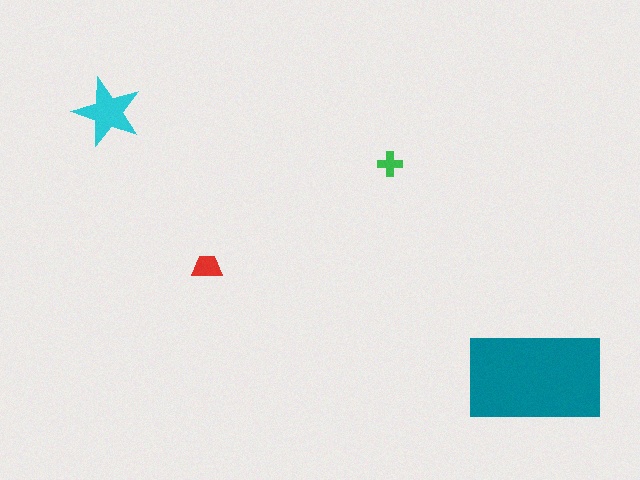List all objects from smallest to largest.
The green cross, the red trapezoid, the cyan star, the teal rectangle.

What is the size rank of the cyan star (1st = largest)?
2nd.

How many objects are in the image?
There are 4 objects in the image.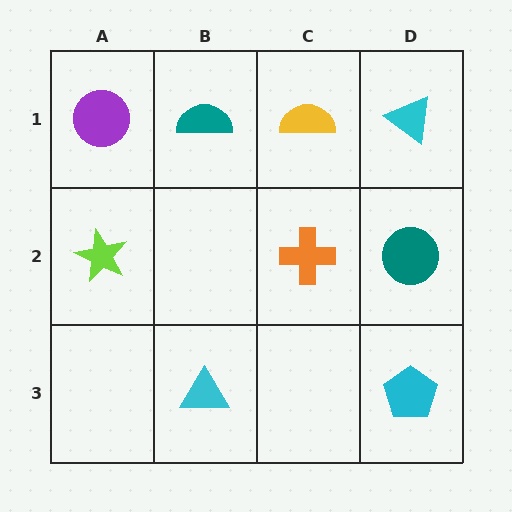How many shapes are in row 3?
2 shapes.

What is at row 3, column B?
A cyan triangle.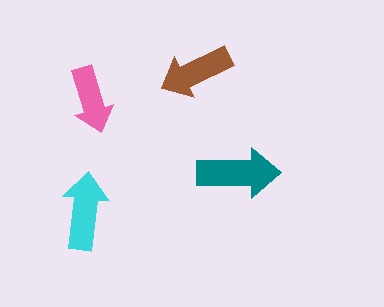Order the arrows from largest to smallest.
the teal one, the cyan one, the brown one, the pink one.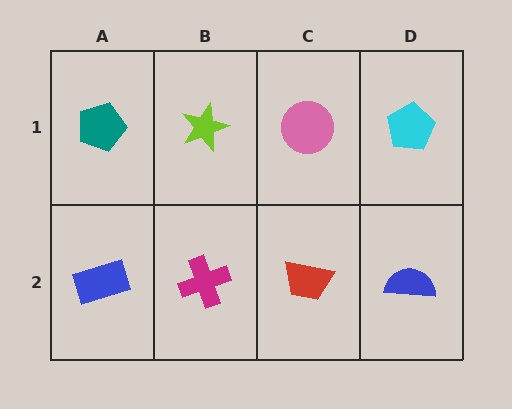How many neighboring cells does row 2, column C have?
3.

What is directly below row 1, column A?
A blue rectangle.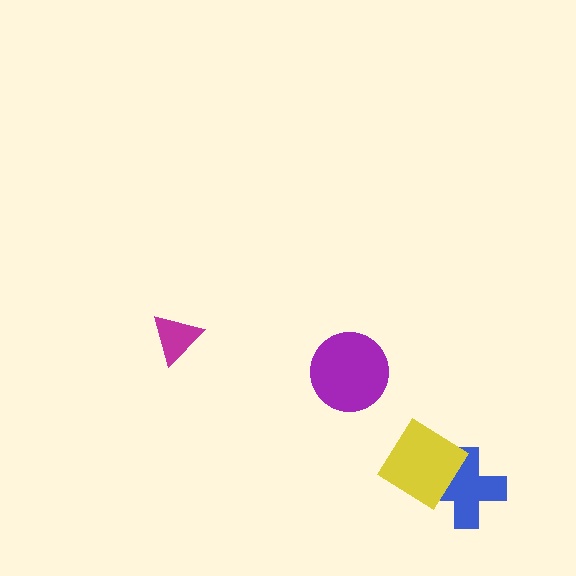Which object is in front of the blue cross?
The yellow diamond is in front of the blue cross.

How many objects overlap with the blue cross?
1 object overlaps with the blue cross.